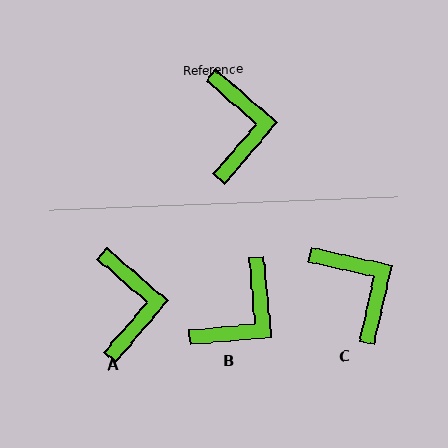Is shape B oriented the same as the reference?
No, it is off by about 44 degrees.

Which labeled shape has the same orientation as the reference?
A.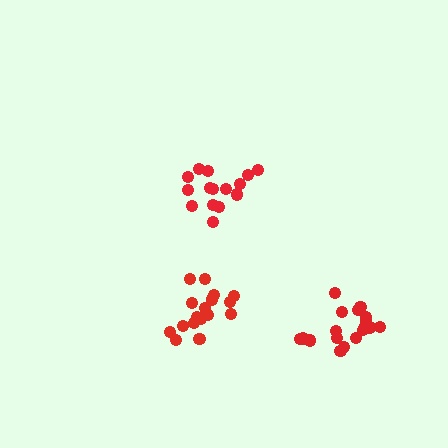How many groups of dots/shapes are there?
There are 3 groups.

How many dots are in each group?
Group 1: 17 dots, Group 2: 15 dots, Group 3: 18 dots (50 total).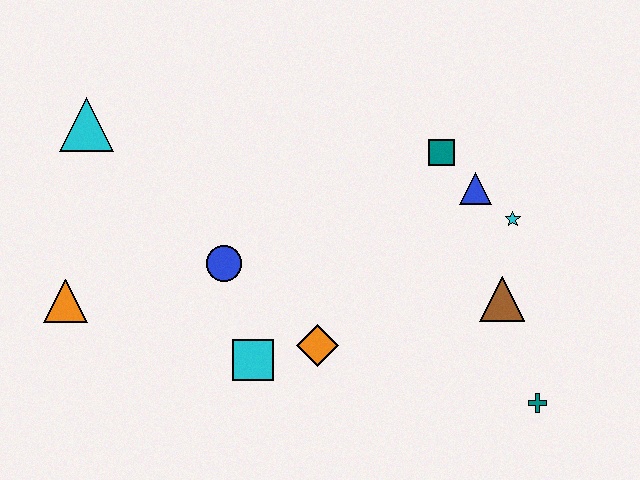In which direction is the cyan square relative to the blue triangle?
The cyan square is to the left of the blue triangle.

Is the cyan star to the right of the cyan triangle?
Yes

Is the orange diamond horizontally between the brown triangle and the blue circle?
Yes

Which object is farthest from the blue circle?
The teal cross is farthest from the blue circle.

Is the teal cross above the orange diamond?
No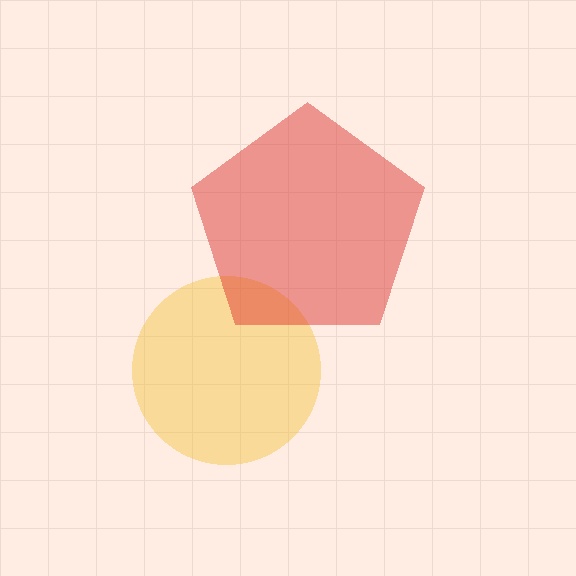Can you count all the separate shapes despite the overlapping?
Yes, there are 2 separate shapes.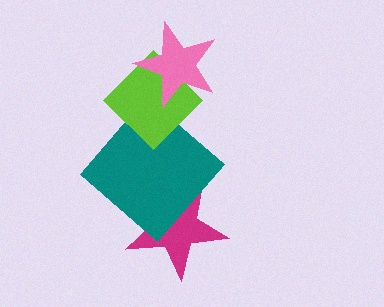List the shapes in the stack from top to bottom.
From top to bottom: the pink star, the lime diamond, the teal diamond, the magenta star.